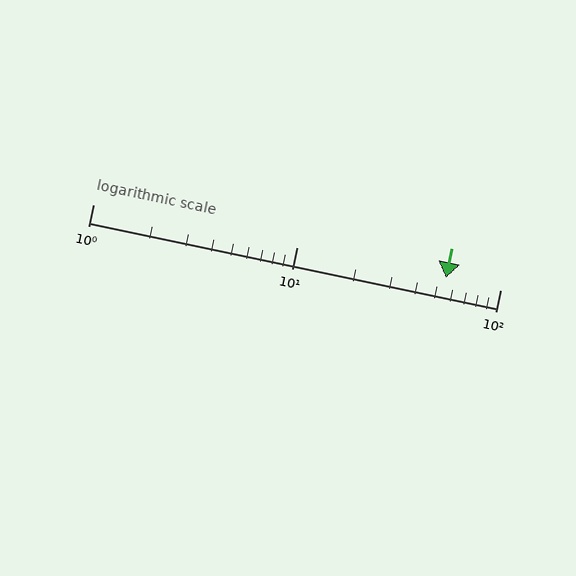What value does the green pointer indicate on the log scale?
The pointer indicates approximately 54.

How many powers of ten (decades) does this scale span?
The scale spans 2 decades, from 1 to 100.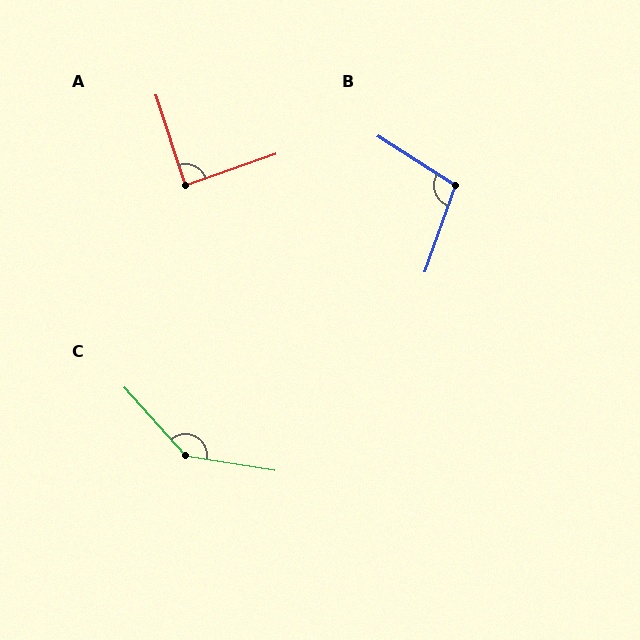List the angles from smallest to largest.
A (88°), B (103°), C (141°).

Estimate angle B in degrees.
Approximately 103 degrees.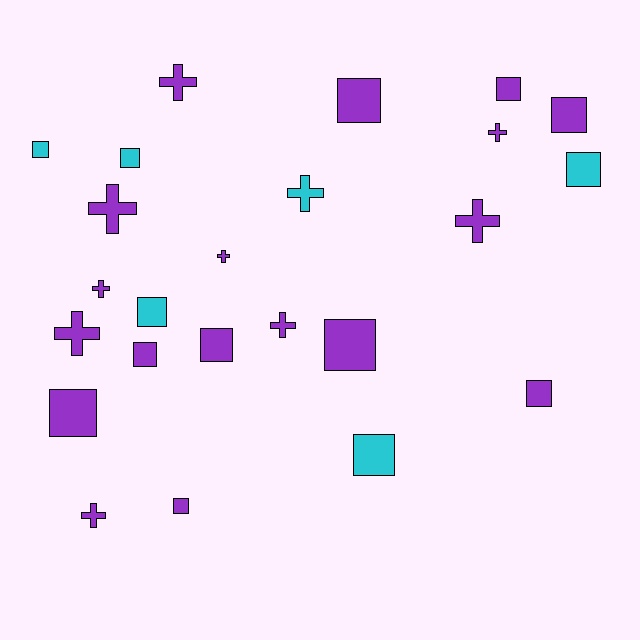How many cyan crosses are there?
There is 1 cyan cross.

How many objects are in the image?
There are 24 objects.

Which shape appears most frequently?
Square, with 14 objects.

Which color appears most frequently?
Purple, with 18 objects.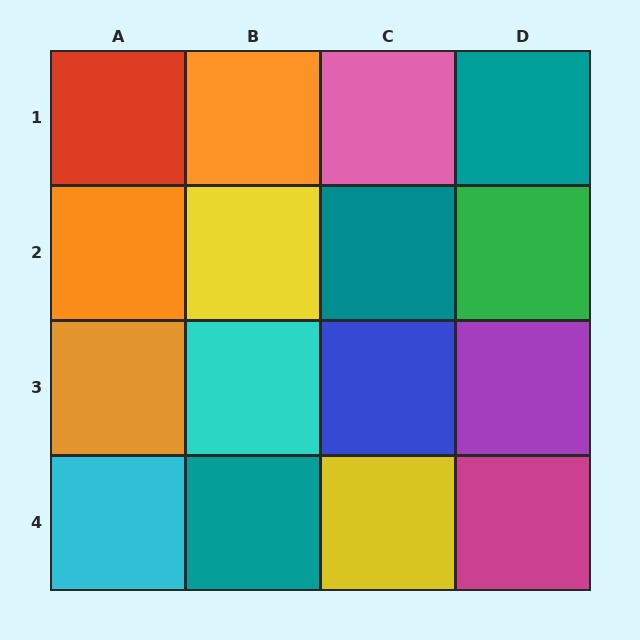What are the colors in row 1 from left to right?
Red, orange, pink, teal.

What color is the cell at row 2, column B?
Yellow.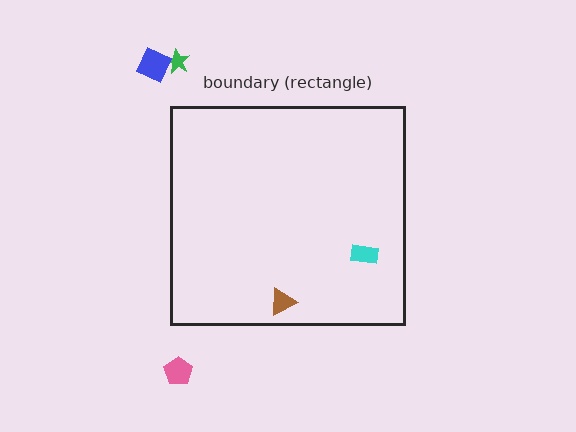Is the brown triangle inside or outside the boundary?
Inside.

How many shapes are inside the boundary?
2 inside, 3 outside.